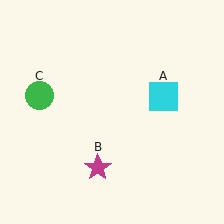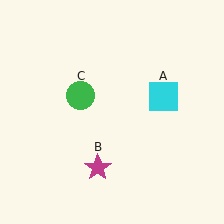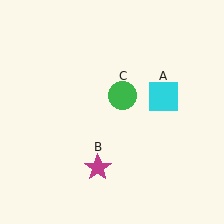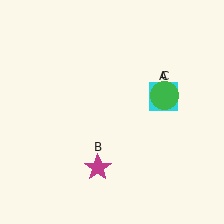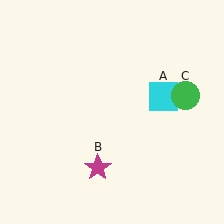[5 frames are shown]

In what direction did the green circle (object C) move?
The green circle (object C) moved right.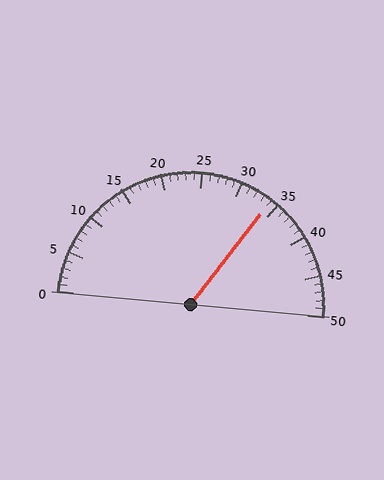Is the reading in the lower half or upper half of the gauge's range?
The reading is in the upper half of the range (0 to 50).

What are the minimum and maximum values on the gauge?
The gauge ranges from 0 to 50.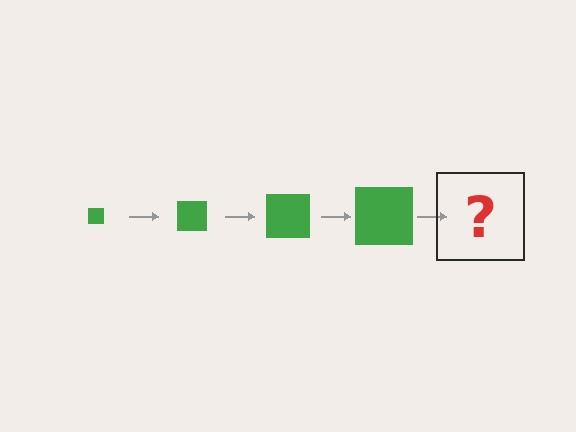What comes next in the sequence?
The next element should be a green square, larger than the previous one.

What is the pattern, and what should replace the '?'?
The pattern is that the square gets progressively larger each step. The '?' should be a green square, larger than the previous one.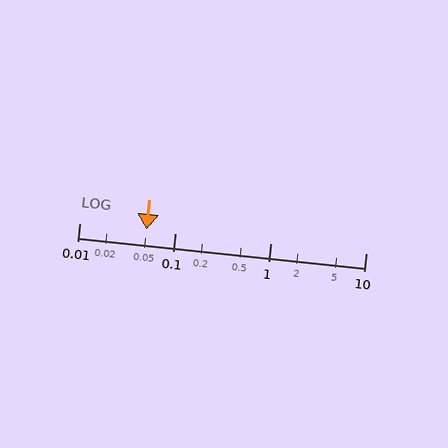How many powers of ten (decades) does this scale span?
The scale spans 3 decades, from 0.01 to 10.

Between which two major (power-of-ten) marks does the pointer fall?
The pointer is between 0.01 and 0.1.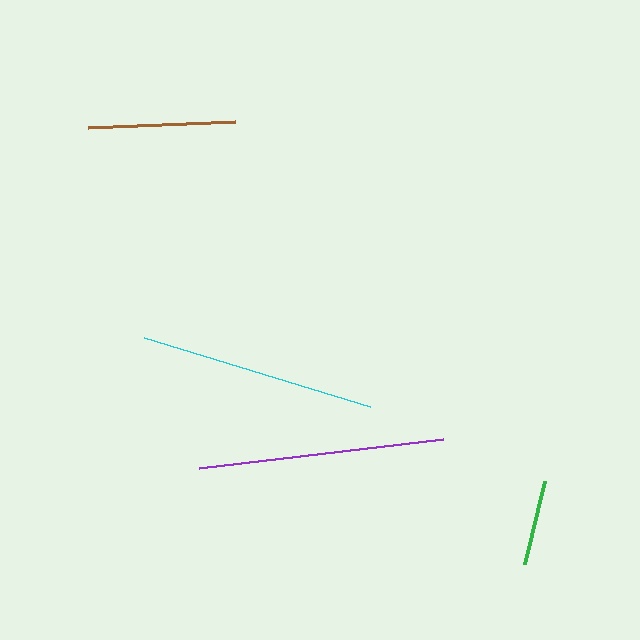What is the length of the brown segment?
The brown segment is approximately 147 pixels long.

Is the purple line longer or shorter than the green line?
The purple line is longer than the green line.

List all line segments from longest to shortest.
From longest to shortest: purple, cyan, brown, green.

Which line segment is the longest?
The purple line is the longest at approximately 245 pixels.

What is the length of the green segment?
The green segment is approximately 85 pixels long.